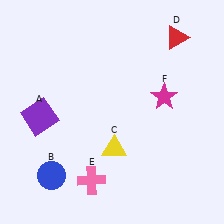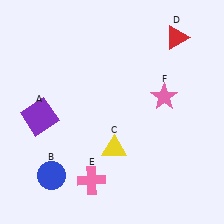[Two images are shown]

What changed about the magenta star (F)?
In Image 1, F is magenta. In Image 2, it changed to pink.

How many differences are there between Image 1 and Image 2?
There is 1 difference between the two images.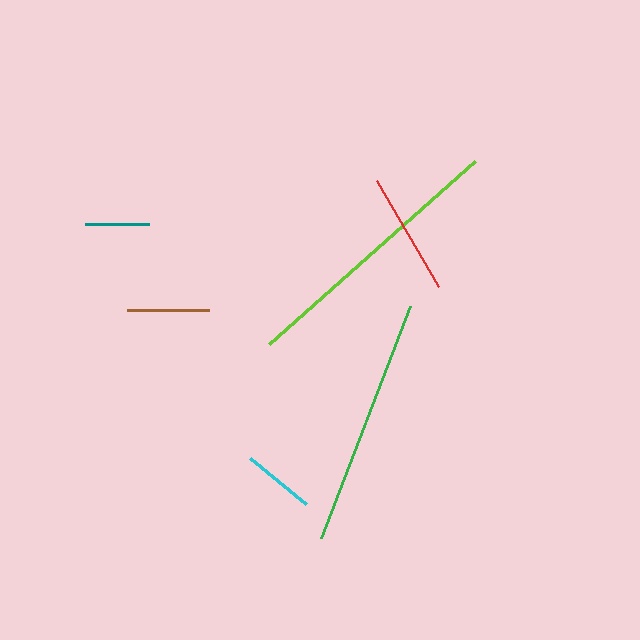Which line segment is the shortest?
The teal line is the shortest at approximately 63 pixels.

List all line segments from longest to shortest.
From longest to shortest: lime, green, red, brown, cyan, teal.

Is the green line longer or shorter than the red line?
The green line is longer than the red line.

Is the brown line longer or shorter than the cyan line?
The brown line is longer than the cyan line.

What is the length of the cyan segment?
The cyan segment is approximately 73 pixels long.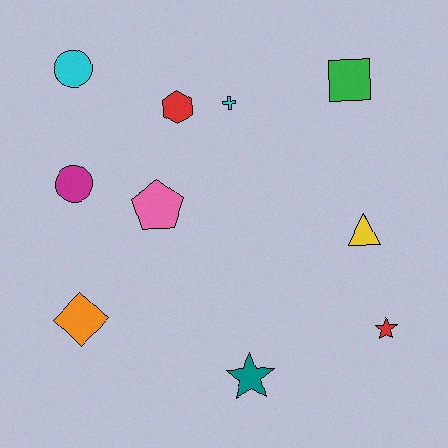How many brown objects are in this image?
There are no brown objects.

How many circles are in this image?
There are 2 circles.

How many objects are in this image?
There are 10 objects.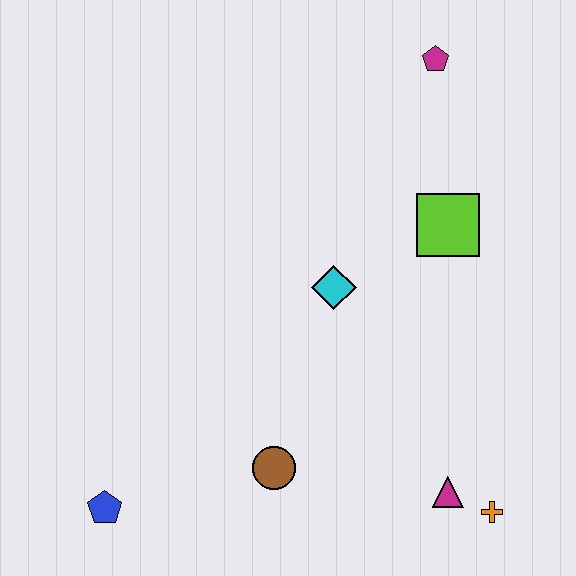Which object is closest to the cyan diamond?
The lime square is closest to the cyan diamond.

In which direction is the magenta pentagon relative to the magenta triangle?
The magenta pentagon is above the magenta triangle.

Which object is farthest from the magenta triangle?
The magenta pentagon is farthest from the magenta triangle.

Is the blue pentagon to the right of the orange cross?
No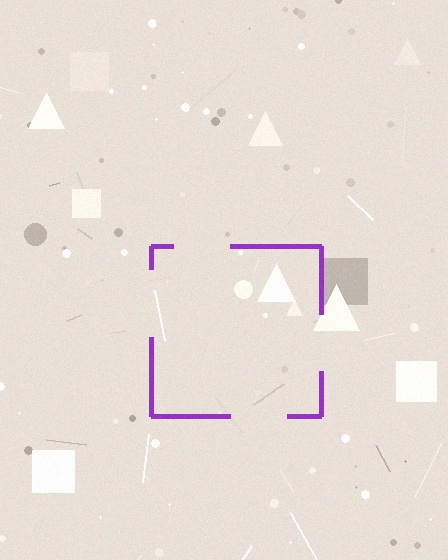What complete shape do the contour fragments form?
The contour fragments form a square.